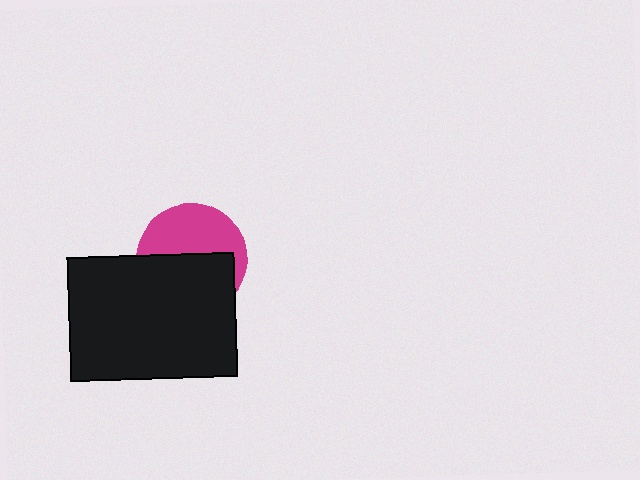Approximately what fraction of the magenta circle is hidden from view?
Roughly 52% of the magenta circle is hidden behind the black rectangle.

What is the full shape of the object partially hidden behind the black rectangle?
The partially hidden object is a magenta circle.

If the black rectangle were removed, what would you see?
You would see the complete magenta circle.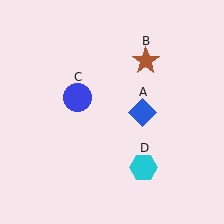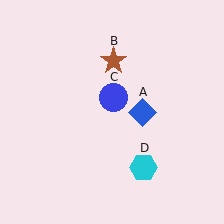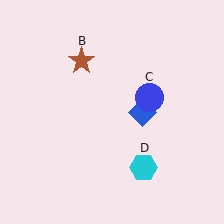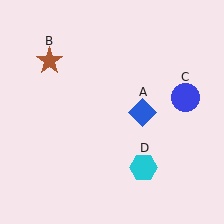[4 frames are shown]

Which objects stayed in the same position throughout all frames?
Blue diamond (object A) and cyan hexagon (object D) remained stationary.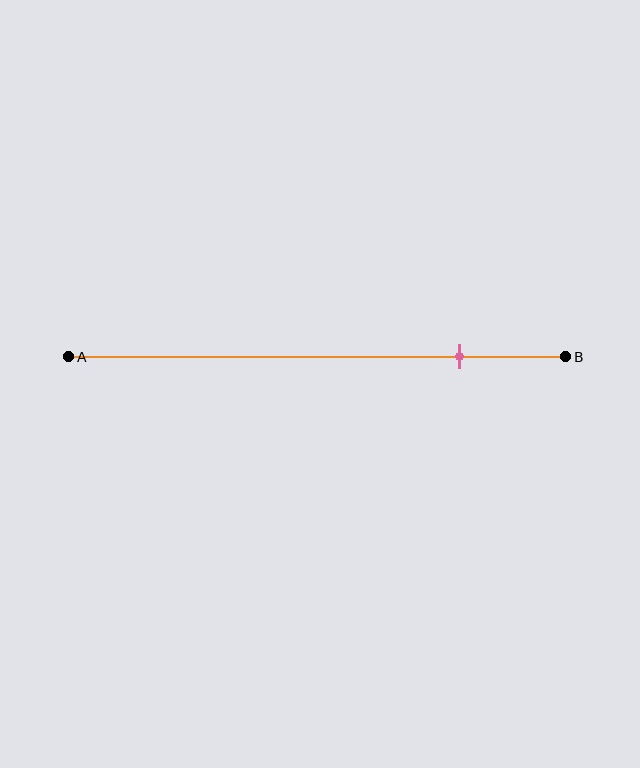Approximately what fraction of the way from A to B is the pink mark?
The pink mark is approximately 80% of the way from A to B.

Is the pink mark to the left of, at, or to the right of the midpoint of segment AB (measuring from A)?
The pink mark is to the right of the midpoint of segment AB.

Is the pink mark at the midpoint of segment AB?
No, the mark is at about 80% from A, not at the 50% midpoint.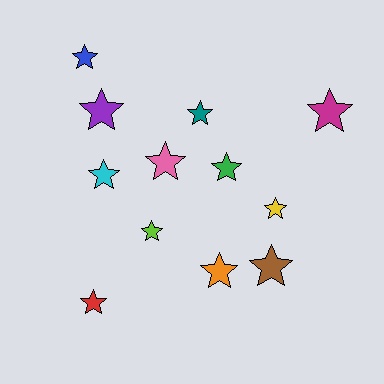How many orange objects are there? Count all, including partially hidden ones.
There is 1 orange object.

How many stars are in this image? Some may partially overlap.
There are 12 stars.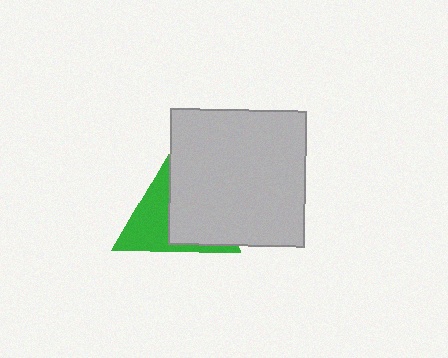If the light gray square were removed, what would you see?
You would see the complete green triangle.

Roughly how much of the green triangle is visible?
About half of it is visible (roughly 46%).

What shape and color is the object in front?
The object in front is a light gray square.